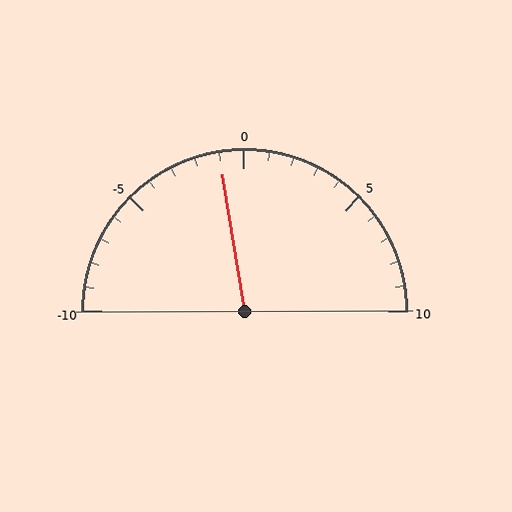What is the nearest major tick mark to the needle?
The nearest major tick mark is 0.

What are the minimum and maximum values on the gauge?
The gauge ranges from -10 to 10.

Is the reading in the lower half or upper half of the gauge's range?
The reading is in the lower half of the range (-10 to 10).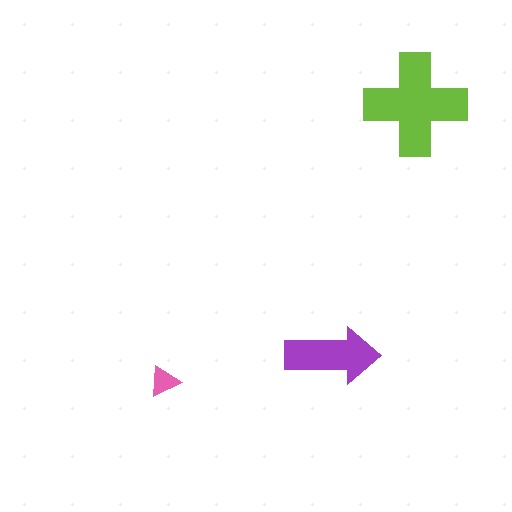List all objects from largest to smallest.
The lime cross, the purple arrow, the pink triangle.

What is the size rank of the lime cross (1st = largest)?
1st.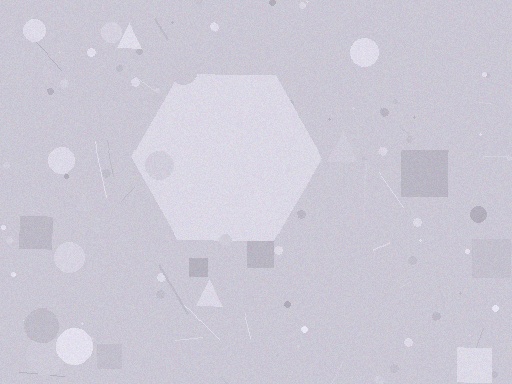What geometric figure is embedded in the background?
A hexagon is embedded in the background.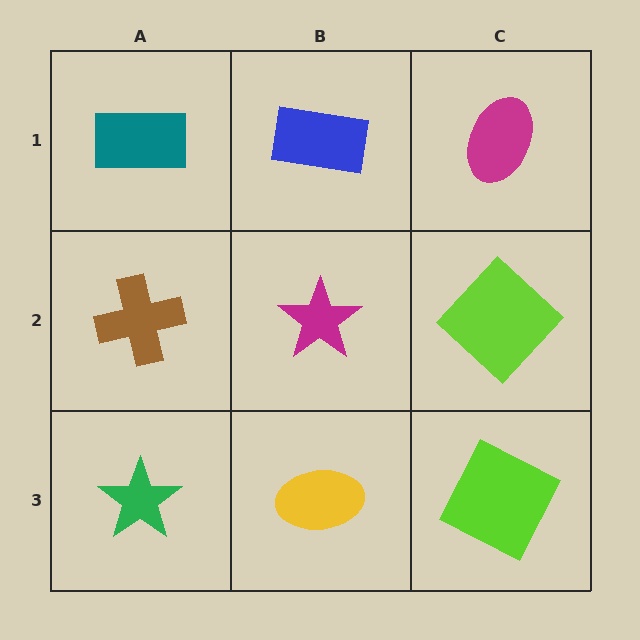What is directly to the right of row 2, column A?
A magenta star.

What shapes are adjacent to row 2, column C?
A magenta ellipse (row 1, column C), a lime square (row 3, column C), a magenta star (row 2, column B).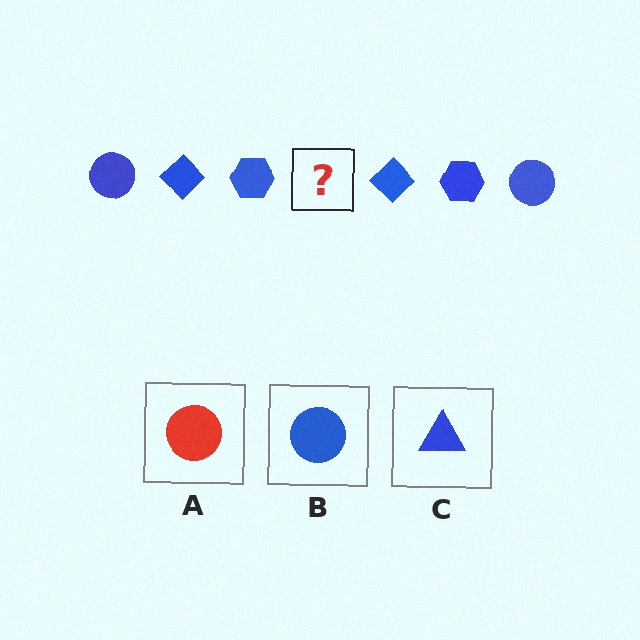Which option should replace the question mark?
Option B.